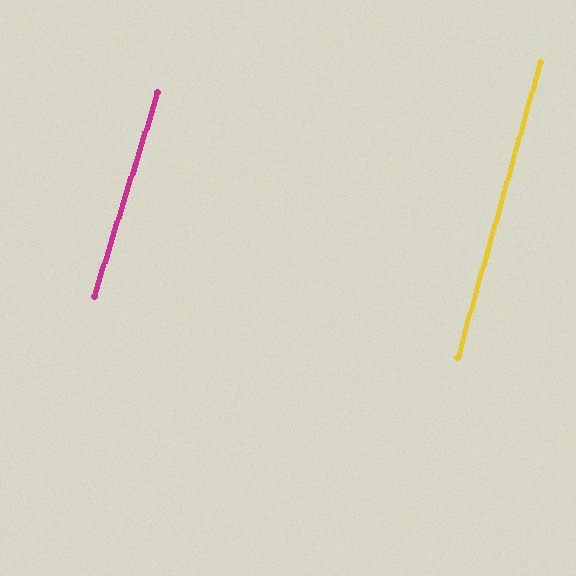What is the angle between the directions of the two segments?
Approximately 2 degrees.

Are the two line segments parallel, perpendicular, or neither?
Parallel — their directions differ by only 1.5°.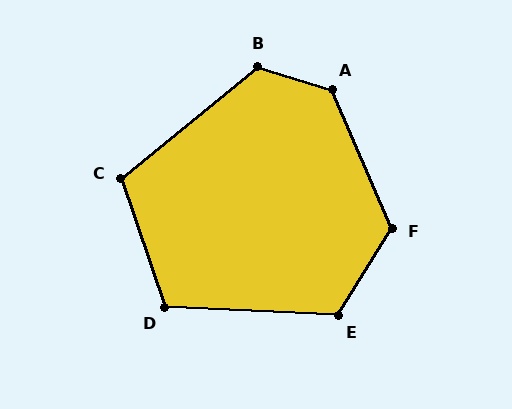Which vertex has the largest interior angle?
A, at approximately 130 degrees.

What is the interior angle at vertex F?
Approximately 125 degrees (obtuse).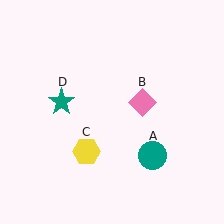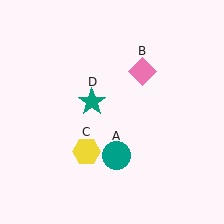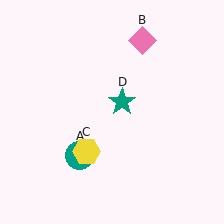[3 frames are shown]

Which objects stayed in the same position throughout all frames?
Yellow hexagon (object C) remained stationary.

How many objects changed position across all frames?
3 objects changed position: teal circle (object A), pink diamond (object B), teal star (object D).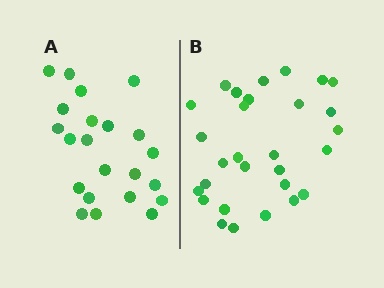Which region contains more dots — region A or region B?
Region B (the right region) has more dots.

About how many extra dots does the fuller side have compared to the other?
Region B has roughly 8 or so more dots than region A.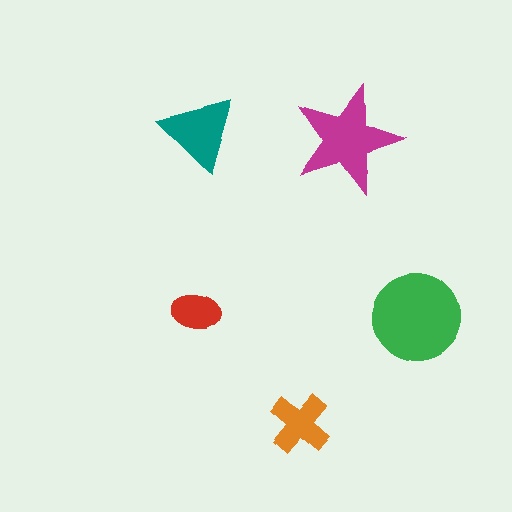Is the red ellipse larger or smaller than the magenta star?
Smaller.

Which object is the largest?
The green circle.